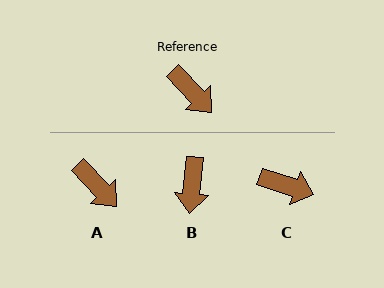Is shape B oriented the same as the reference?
No, it is off by about 49 degrees.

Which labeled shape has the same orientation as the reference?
A.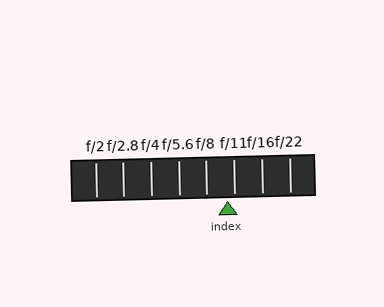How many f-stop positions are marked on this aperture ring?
There are 8 f-stop positions marked.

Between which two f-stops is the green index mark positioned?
The index mark is between f/8 and f/11.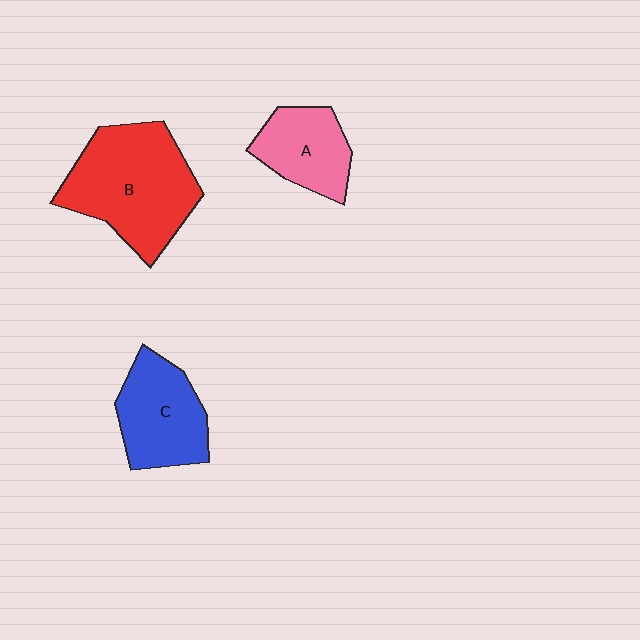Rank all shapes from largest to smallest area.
From largest to smallest: B (red), C (blue), A (pink).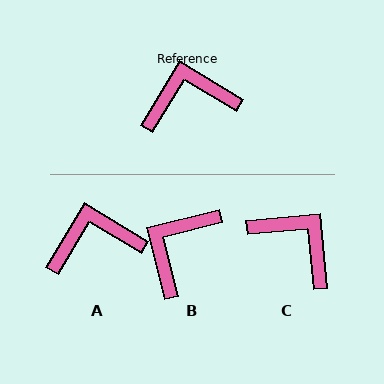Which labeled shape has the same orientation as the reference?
A.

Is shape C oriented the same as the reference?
No, it is off by about 54 degrees.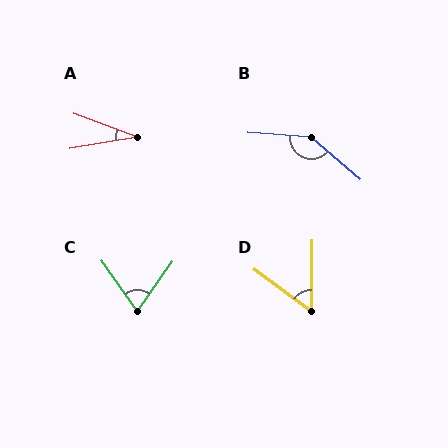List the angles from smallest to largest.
A (30°), D (54°), C (70°), B (144°).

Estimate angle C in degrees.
Approximately 70 degrees.